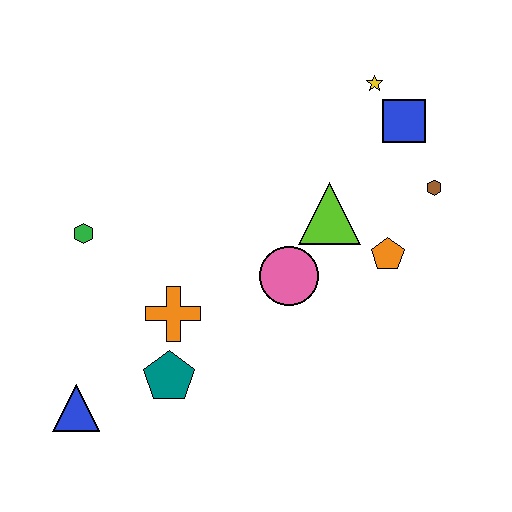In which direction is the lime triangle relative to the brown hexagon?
The lime triangle is to the left of the brown hexagon.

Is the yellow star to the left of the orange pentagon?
Yes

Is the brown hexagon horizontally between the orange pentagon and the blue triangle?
No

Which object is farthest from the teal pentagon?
The yellow star is farthest from the teal pentagon.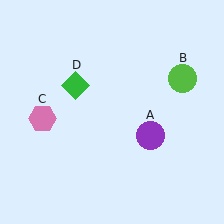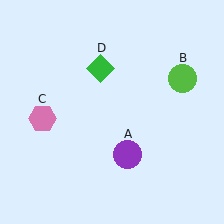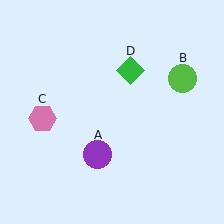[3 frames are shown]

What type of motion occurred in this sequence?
The purple circle (object A), green diamond (object D) rotated clockwise around the center of the scene.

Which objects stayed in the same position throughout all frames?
Lime circle (object B) and pink hexagon (object C) remained stationary.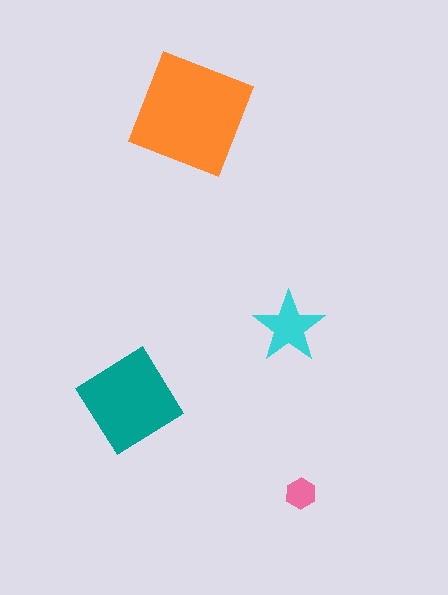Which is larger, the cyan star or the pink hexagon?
The cyan star.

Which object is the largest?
The orange square.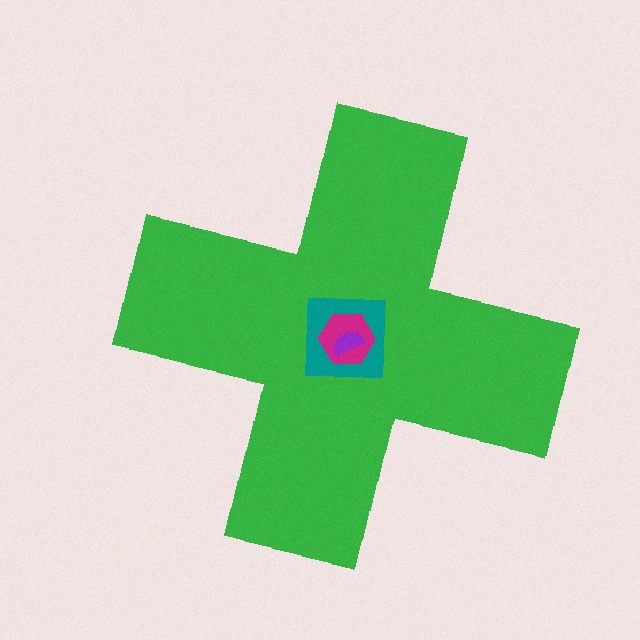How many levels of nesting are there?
4.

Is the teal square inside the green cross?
Yes.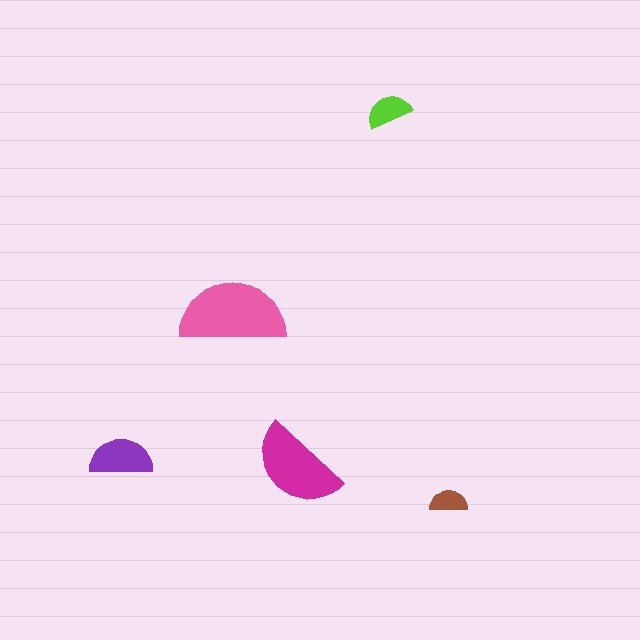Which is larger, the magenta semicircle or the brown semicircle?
The magenta one.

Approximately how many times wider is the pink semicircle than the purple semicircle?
About 1.5 times wider.